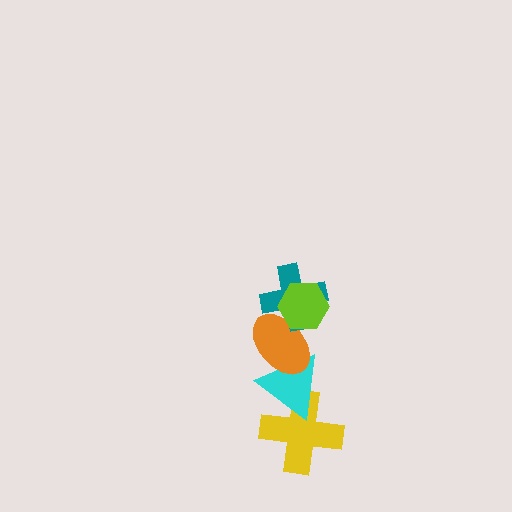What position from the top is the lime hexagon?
The lime hexagon is 1st from the top.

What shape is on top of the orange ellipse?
The teal cross is on top of the orange ellipse.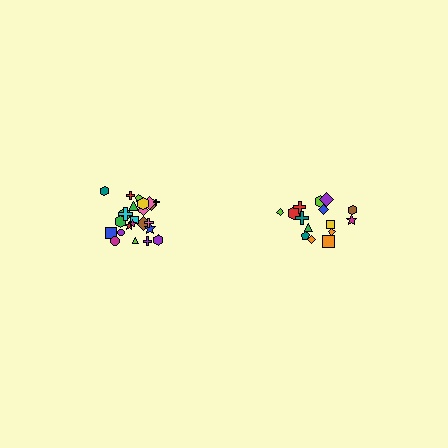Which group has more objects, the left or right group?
The left group.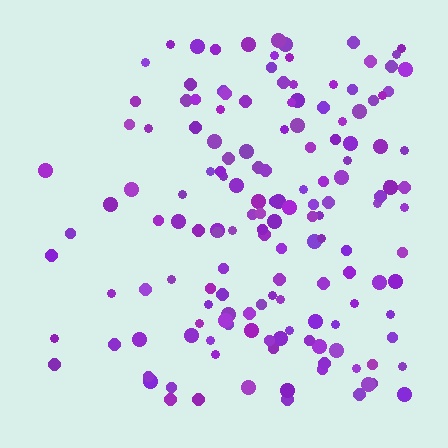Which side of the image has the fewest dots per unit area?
The left.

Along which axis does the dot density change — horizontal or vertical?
Horizontal.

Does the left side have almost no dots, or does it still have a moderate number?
Still a moderate number, just noticeably fewer than the right.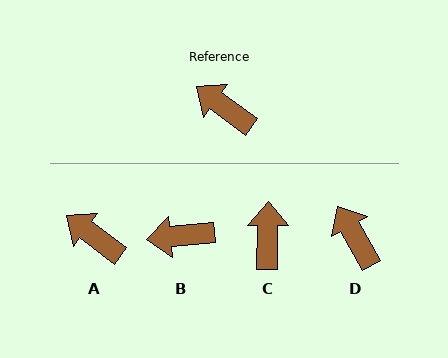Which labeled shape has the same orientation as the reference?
A.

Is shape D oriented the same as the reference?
No, it is off by about 24 degrees.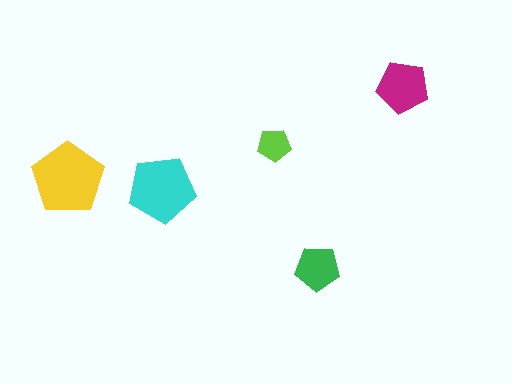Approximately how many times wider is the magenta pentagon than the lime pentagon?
About 1.5 times wider.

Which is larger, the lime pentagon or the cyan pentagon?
The cyan one.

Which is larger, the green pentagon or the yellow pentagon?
The yellow one.